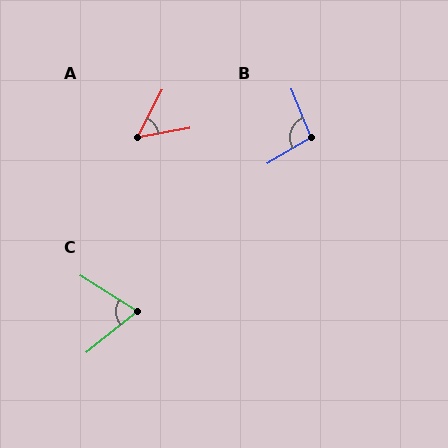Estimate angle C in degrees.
Approximately 71 degrees.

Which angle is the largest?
B, at approximately 99 degrees.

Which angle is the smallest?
A, at approximately 53 degrees.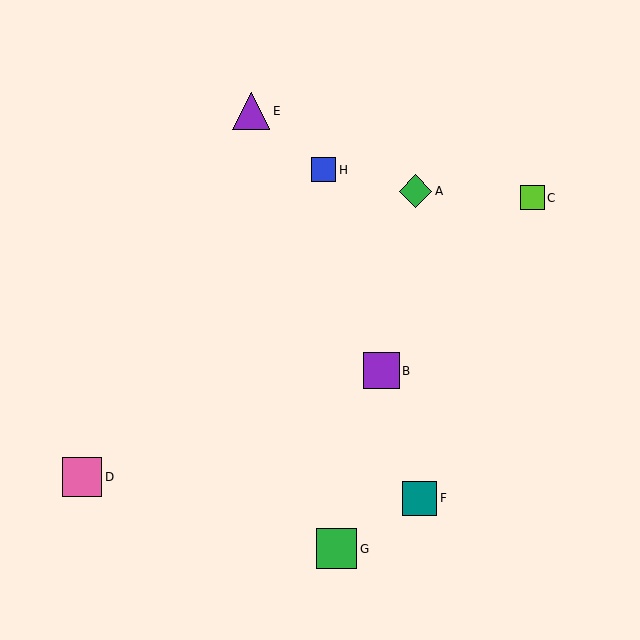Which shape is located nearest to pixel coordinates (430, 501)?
The teal square (labeled F) at (420, 498) is nearest to that location.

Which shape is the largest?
The green square (labeled G) is the largest.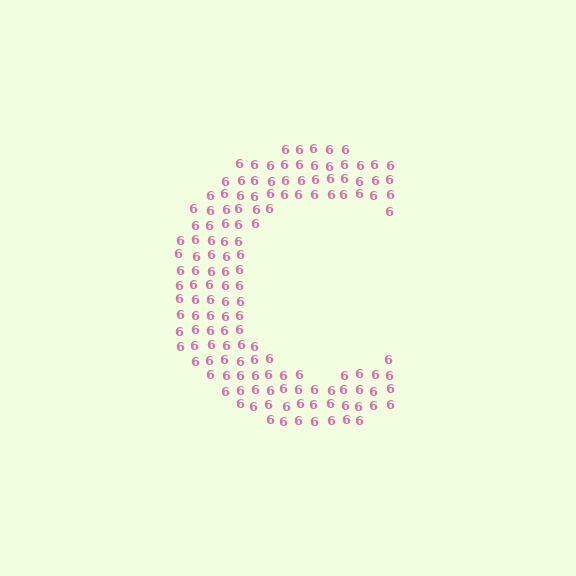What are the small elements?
The small elements are digit 6's.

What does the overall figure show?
The overall figure shows the letter C.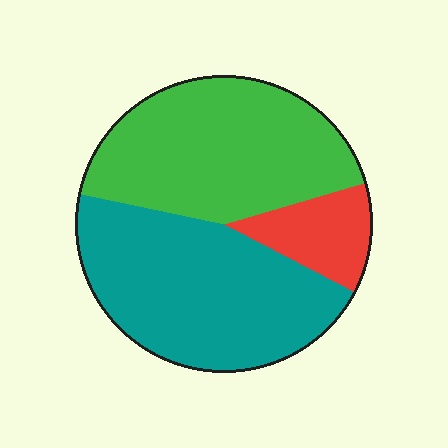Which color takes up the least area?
Red, at roughly 10%.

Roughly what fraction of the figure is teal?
Teal covers 46% of the figure.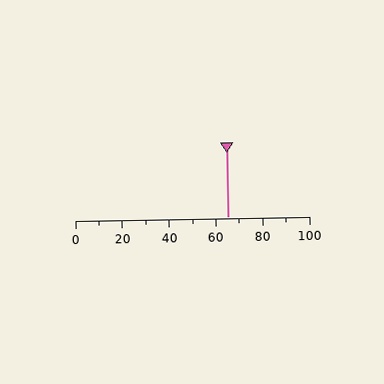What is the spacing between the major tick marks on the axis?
The major ticks are spaced 20 apart.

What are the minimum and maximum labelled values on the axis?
The axis runs from 0 to 100.